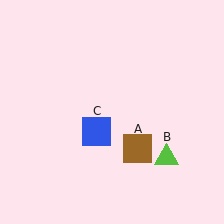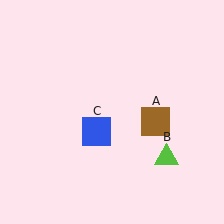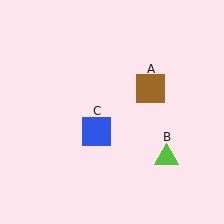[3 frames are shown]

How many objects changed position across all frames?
1 object changed position: brown square (object A).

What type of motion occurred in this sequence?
The brown square (object A) rotated counterclockwise around the center of the scene.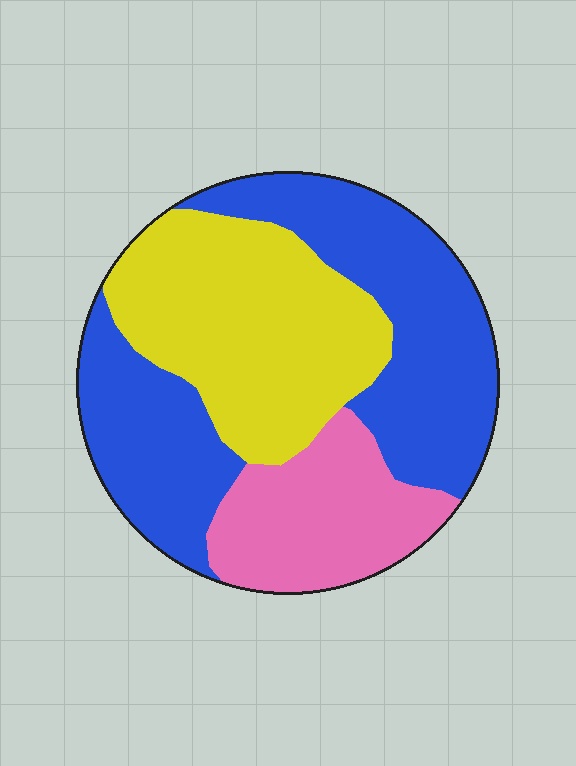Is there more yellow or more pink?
Yellow.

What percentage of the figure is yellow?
Yellow covers 33% of the figure.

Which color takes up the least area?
Pink, at roughly 20%.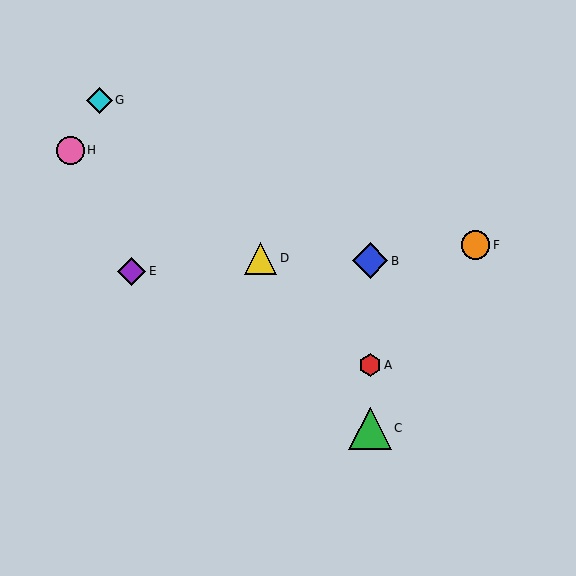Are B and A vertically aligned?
Yes, both are at x≈370.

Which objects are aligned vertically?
Objects A, B, C are aligned vertically.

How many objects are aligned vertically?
3 objects (A, B, C) are aligned vertically.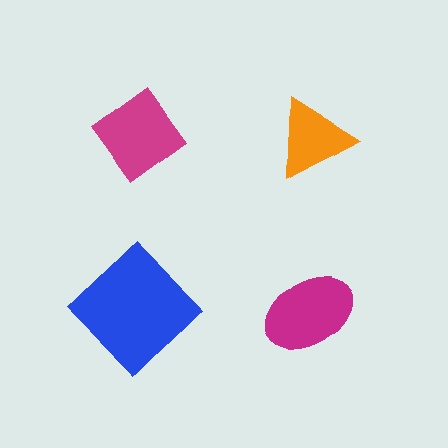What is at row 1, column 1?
A magenta diamond.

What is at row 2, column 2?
A magenta ellipse.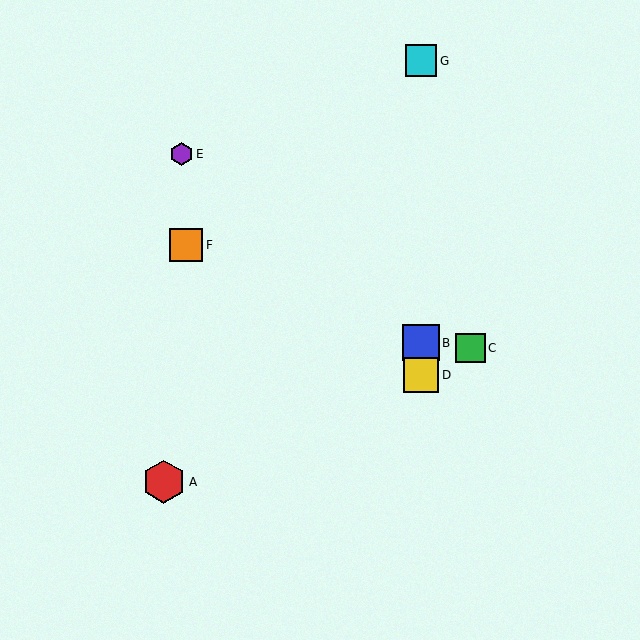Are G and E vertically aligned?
No, G is at x≈421 and E is at x≈182.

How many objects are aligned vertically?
3 objects (B, D, G) are aligned vertically.